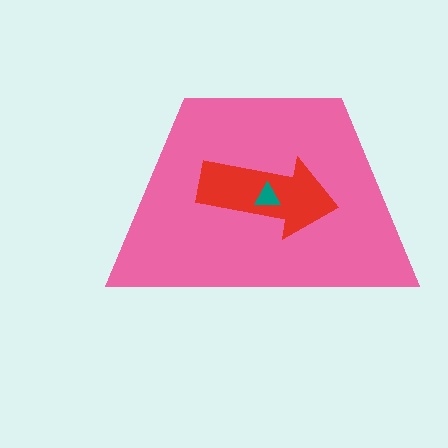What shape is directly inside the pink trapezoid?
The red arrow.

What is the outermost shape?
The pink trapezoid.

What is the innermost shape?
The teal triangle.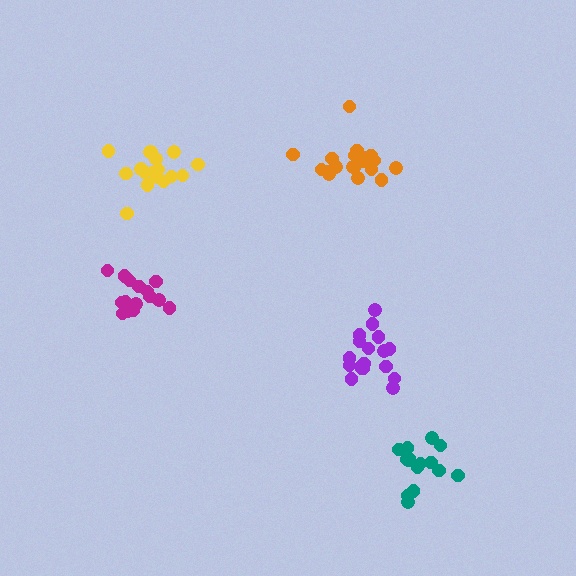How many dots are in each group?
Group 1: 18 dots, Group 2: 21 dots, Group 3: 18 dots, Group 4: 16 dots, Group 5: 15 dots (88 total).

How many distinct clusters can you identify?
There are 5 distinct clusters.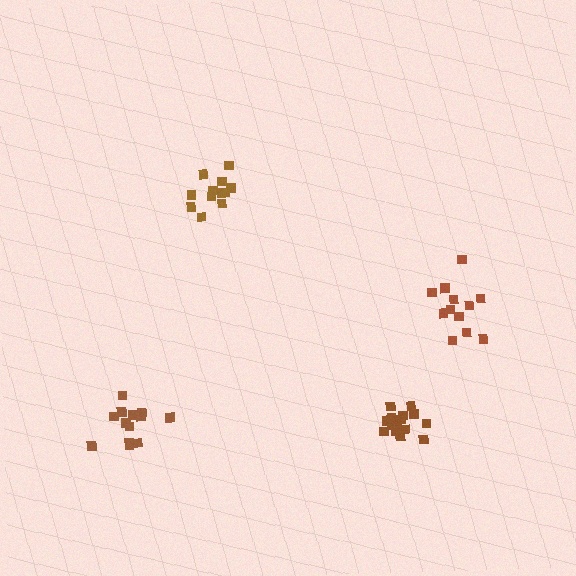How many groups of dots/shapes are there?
There are 4 groups.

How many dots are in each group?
Group 1: 17 dots, Group 2: 12 dots, Group 3: 13 dots, Group 4: 12 dots (54 total).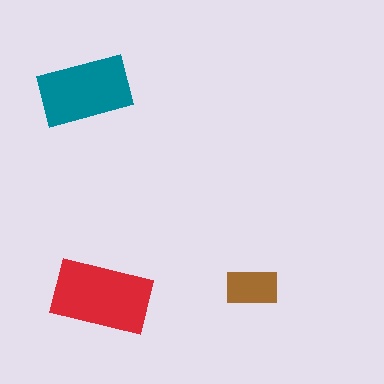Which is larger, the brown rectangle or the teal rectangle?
The teal one.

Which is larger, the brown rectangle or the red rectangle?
The red one.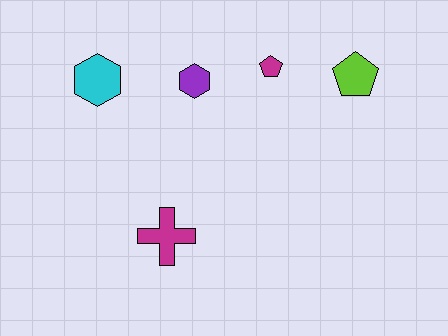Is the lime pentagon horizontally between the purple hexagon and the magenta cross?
No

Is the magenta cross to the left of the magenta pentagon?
Yes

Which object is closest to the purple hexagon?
The magenta pentagon is closest to the purple hexagon.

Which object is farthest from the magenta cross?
The lime pentagon is farthest from the magenta cross.